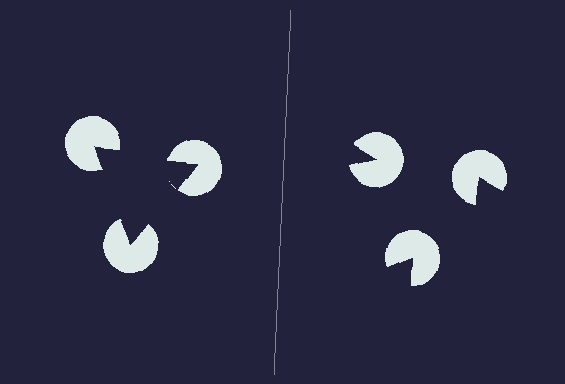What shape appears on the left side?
An illusory triangle.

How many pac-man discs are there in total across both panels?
6 — 3 on each side.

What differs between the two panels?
The pac-man discs are positioned identically on both sides; only the wedge orientations differ. On the left they align to a triangle; on the right they are misaligned.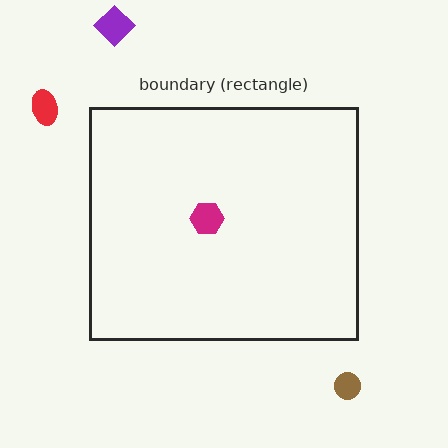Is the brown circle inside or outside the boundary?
Outside.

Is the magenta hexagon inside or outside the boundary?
Inside.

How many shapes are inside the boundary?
1 inside, 3 outside.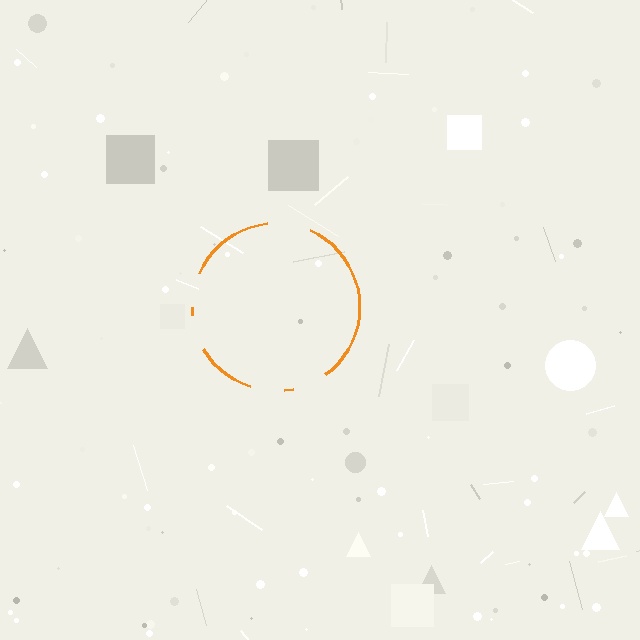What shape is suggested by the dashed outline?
The dashed outline suggests a circle.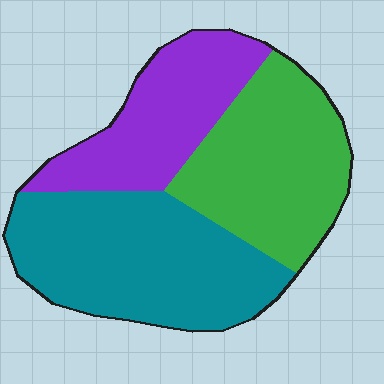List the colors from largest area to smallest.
From largest to smallest: teal, green, purple.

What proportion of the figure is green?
Green takes up about one third (1/3) of the figure.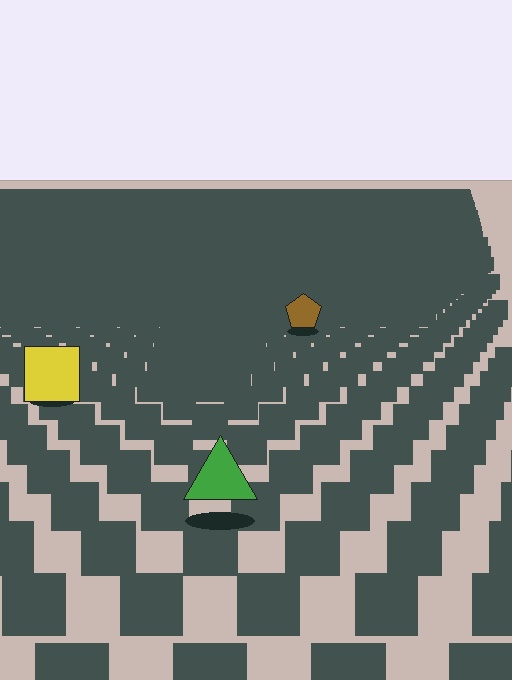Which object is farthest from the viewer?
The brown pentagon is farthest from the viewer. It appears smaller and the ground texture around it is denser.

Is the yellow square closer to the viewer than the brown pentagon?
Yes. The yellow square is closer — you can tell from the texture gradient: the ground texture is coarser near it.